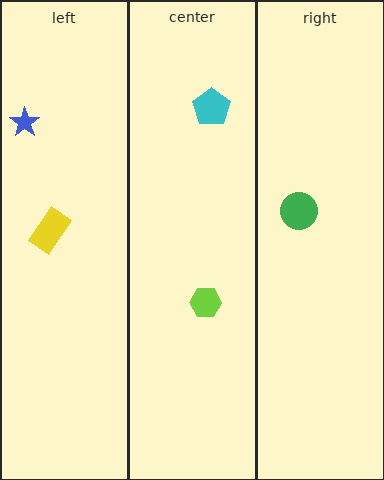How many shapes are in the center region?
2.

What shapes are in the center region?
The cyan pentagon, the lime hexagon.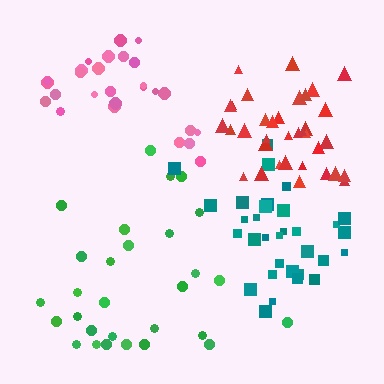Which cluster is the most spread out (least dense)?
Green.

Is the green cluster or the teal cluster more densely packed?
Teal.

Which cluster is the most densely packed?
Red.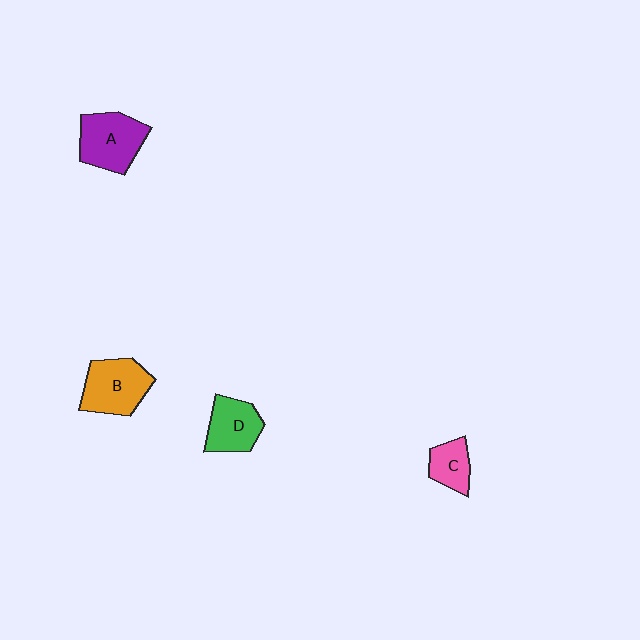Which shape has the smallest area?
Shape C (pink).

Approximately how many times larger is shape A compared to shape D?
Approximately 1.3 times.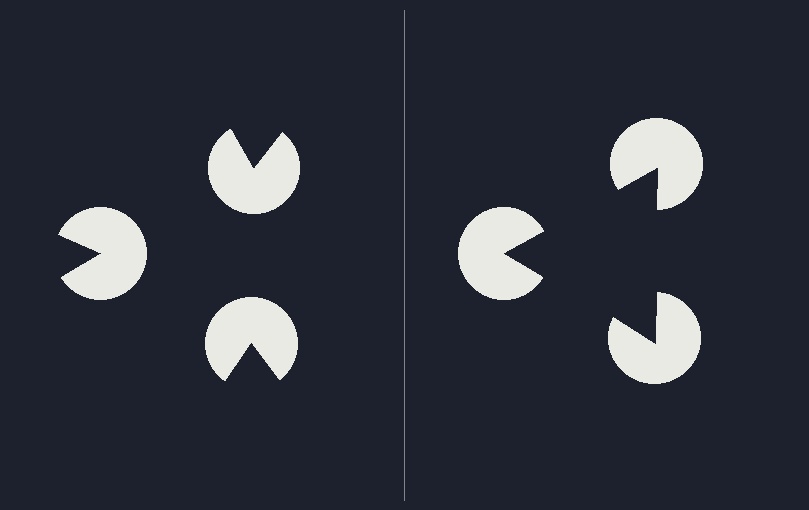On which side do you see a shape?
An illusory triangle appears on the right side. On the left side the wedge cuts are rotated, so no coherent shape forms.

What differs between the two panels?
The pac-man discs are positioned identically on both sides; only the wedge orientations differ. On the right they align to a triangle; on the left they are misaligned.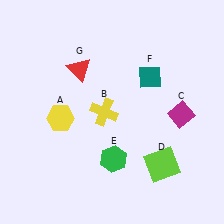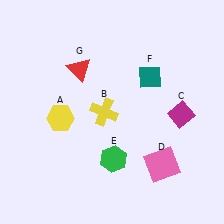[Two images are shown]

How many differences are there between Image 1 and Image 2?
There is 1 difference between the two images.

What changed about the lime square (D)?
In Image 1, D is lime. In Image 2, it changed to pink.